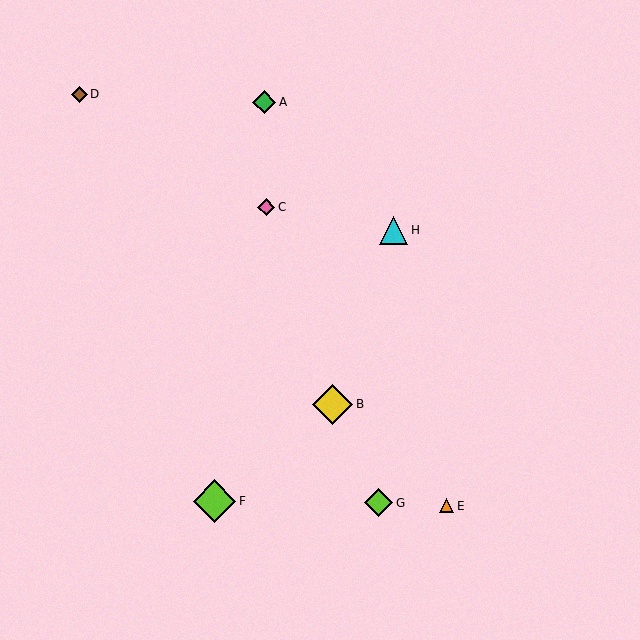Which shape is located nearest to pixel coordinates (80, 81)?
The brown diamond (labeled D) at (79, 94) is nearest to that location.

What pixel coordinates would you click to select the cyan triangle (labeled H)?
Click at (394, 230) to select the cyan triangle H.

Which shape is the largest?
The lime diamond (labeled F) is the largest.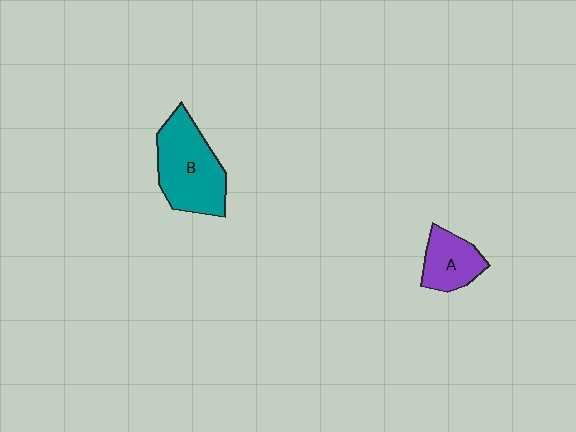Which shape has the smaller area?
Shape A (purple).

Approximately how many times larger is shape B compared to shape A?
Approximately 1.8 times.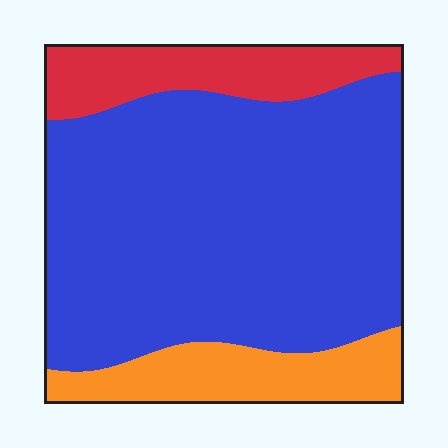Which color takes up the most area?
Blue, at roughly 70%.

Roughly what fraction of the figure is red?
Red takes up about one sixth (1/6) of the figure.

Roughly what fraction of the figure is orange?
Orange covers roughly 15% of the figure.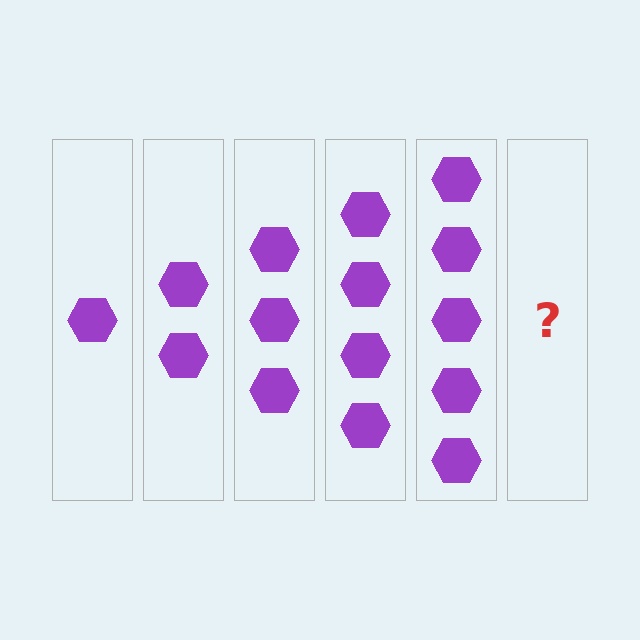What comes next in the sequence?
The next element should be 6 hexagons.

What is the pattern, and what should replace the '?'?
The pattern is that each step adds one more hexagon. The '?' should be 6 hexagons.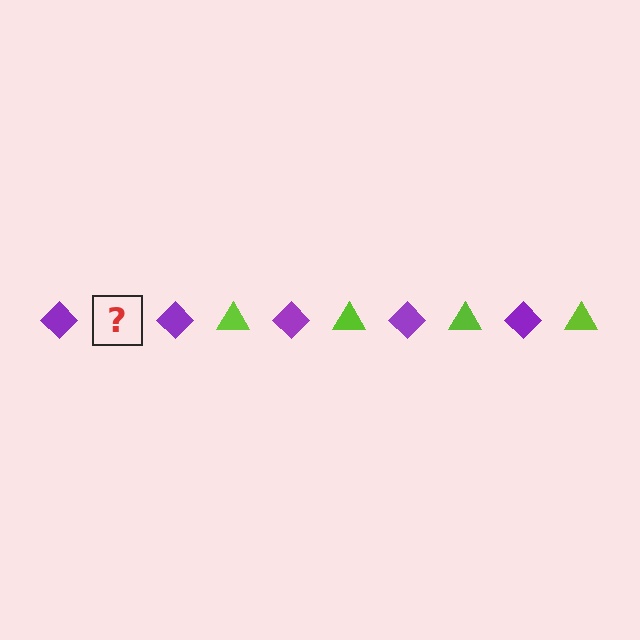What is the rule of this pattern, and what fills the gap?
The rule is that the pattern alternates between purple diamond and lime triangle. The gap should be filled with a lime triangle.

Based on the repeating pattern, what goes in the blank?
The blank should be a lime triangle.